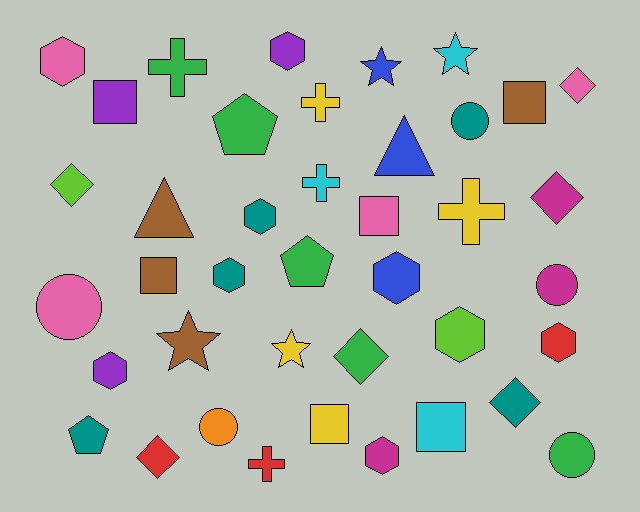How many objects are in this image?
There are 40 objects.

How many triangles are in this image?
There are 2 triangles.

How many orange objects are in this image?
There is 1 orange object.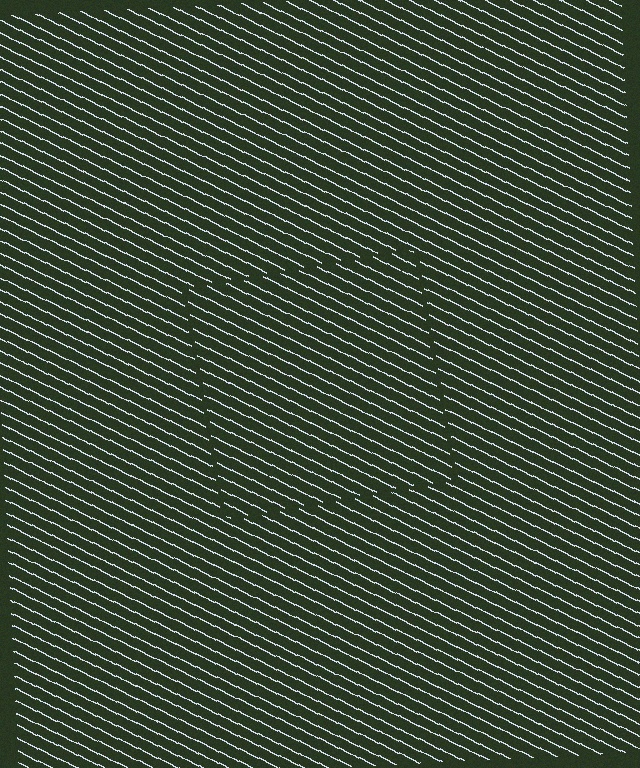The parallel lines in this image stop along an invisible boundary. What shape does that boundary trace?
An illusory square. The interior of the shape contains the same grating, shifted by half a period — the contour is defined by the phase discontinuity where line-ends from the inner and outer gratings abut.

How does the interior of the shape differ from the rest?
The interior of the shape contains the same grating, shifted by half a period — the contour is defined by the phase discontinuity where line-ends from the inner and outer gratings abut.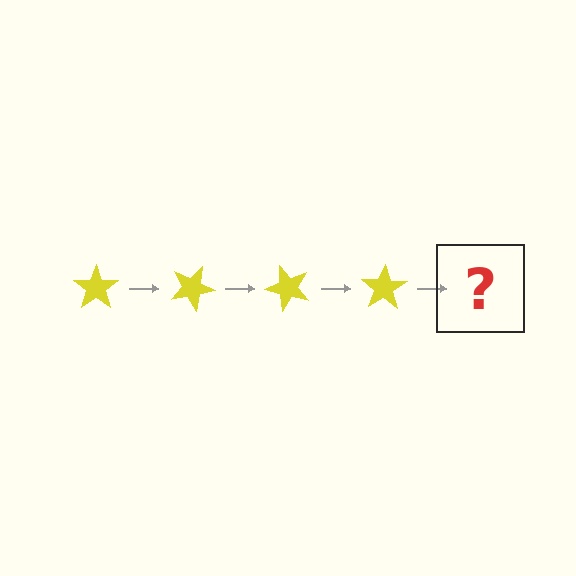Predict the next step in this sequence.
The next step is a yellow star rotated 100 degrees.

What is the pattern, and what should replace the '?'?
The pattern is that the star rotates 25 degrees each step. The '?' should be a yellow star rotated 100 degrees.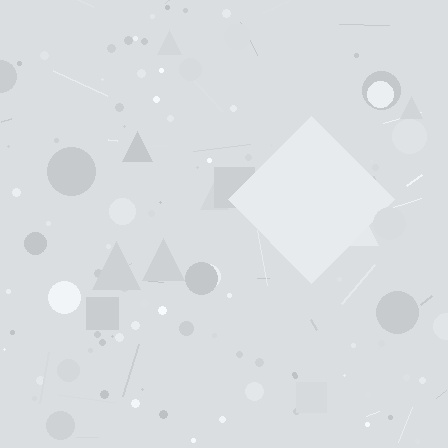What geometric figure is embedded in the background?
A diamond is embedded in the background.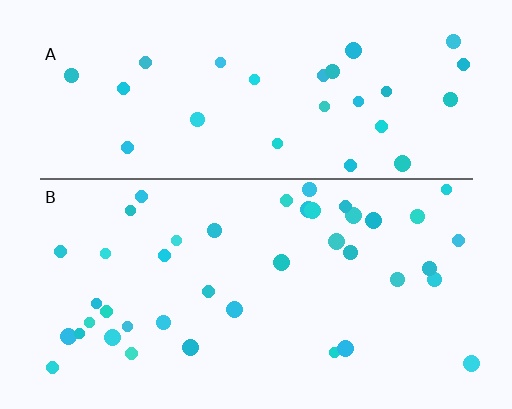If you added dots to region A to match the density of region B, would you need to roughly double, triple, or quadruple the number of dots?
Approximately double.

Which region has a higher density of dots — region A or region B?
B (the bottom).